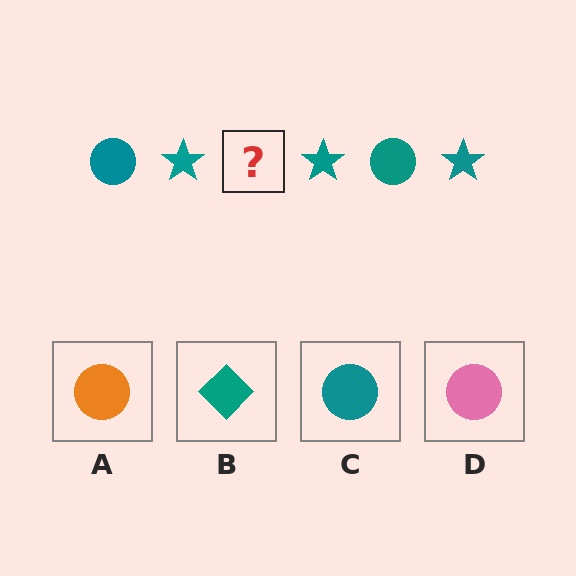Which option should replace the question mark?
Option C.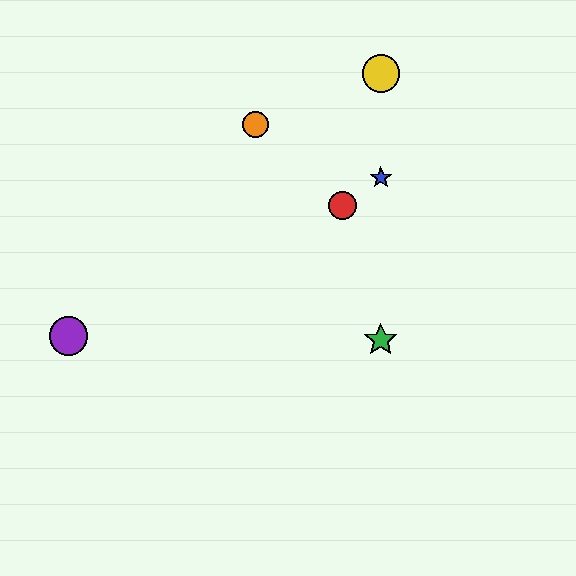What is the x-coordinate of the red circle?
The red circle is at x≈342.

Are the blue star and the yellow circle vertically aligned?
Yes, both are at x≈381.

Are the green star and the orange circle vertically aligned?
No, the green star is at x≈381 and the orange circle is at x≈255.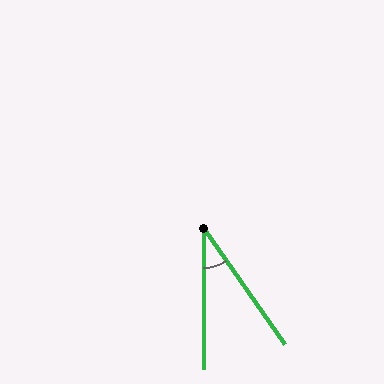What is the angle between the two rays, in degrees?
Approximately 35 degrees.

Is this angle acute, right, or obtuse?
It is acute.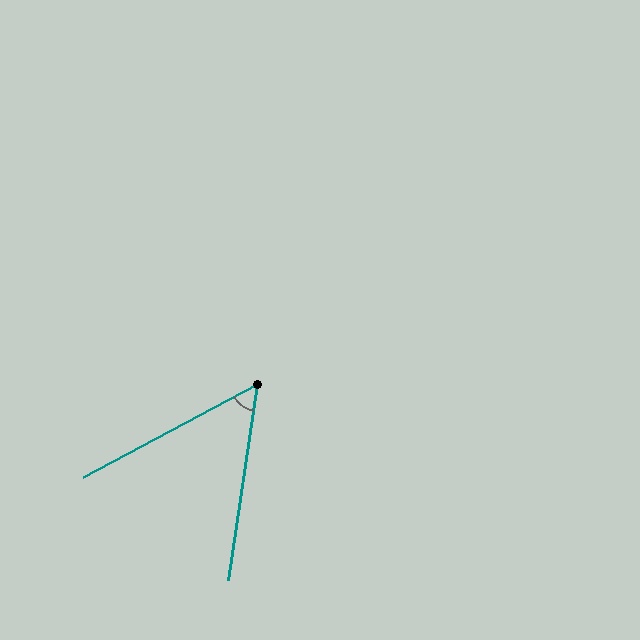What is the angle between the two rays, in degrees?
Approximately 53 degrees.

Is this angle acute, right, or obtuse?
It is acute.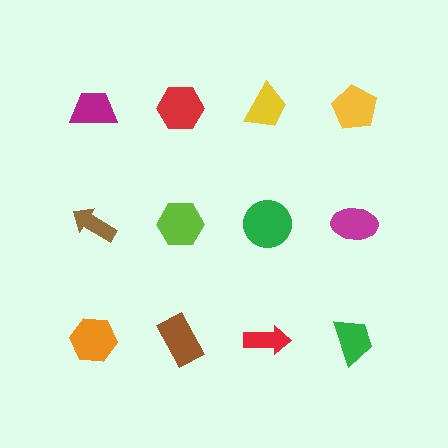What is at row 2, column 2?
A lime hexagon.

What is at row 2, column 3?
A green circle.